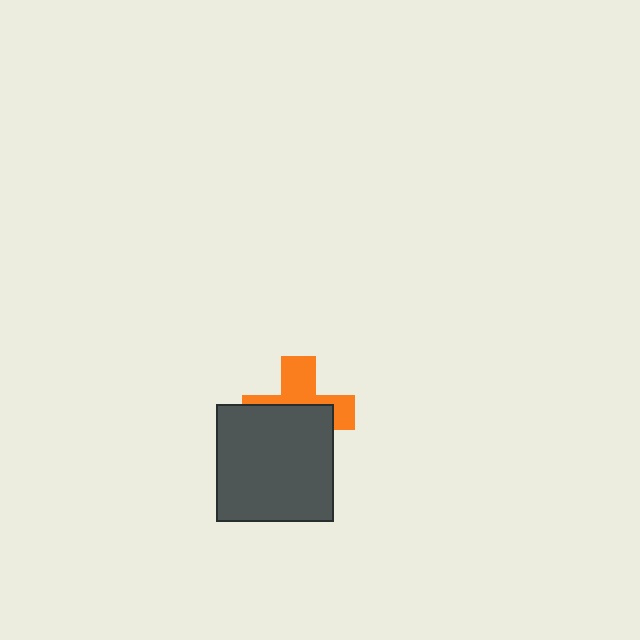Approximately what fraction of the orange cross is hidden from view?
Roughly 57% of the orange cross is hidden behind the dark gray square.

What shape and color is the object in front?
The object in front is a dark gray square.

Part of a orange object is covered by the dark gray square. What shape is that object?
It is a cross.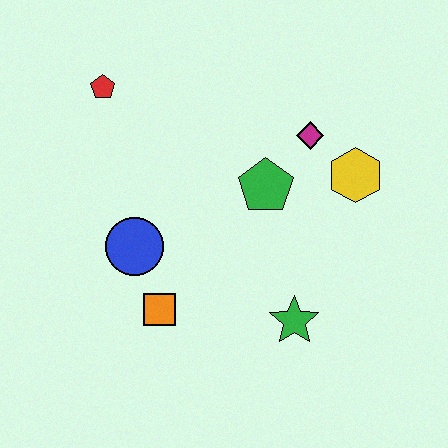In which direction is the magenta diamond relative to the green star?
The magenta diamond is above the green star.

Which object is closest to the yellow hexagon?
The magenta diamond is closest to the yellow hexagon.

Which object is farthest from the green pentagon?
The red pentagon is farthest from the green pentagon.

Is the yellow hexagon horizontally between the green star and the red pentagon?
No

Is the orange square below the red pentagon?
Yes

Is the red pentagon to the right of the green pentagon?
No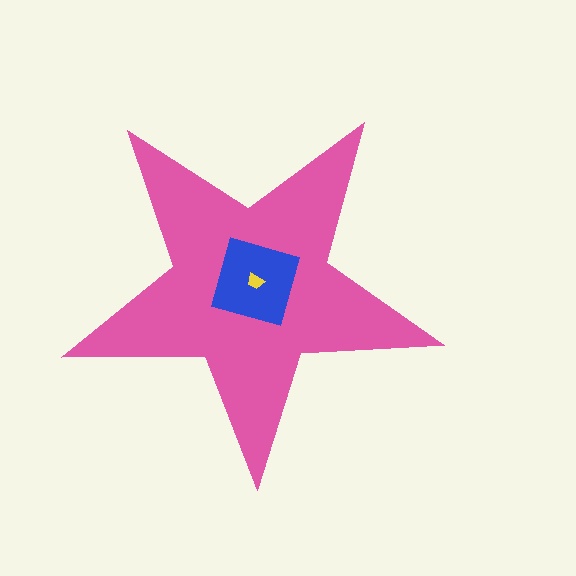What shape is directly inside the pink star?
The blue square.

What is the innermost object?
The yellow trapezoid.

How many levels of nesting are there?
3.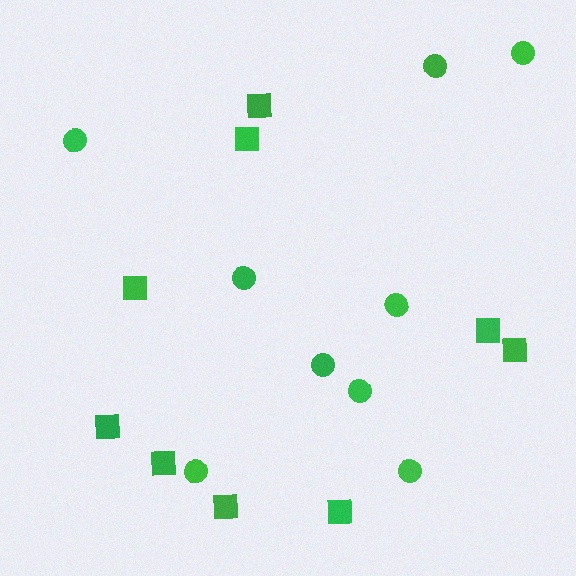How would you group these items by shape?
There are 2 groups: one group of circles (9) and one group of squares (9).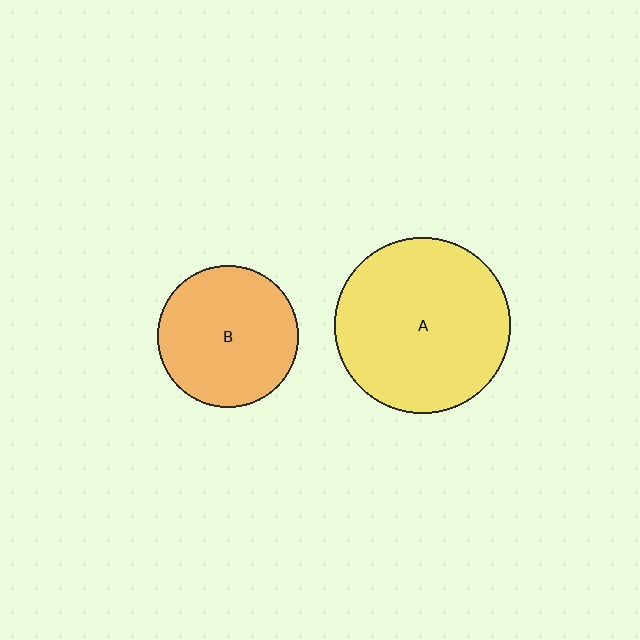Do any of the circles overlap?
No, none of the circles overlap.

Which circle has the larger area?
Circle A (yellow).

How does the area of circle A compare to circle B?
Approximately 1.6 times.